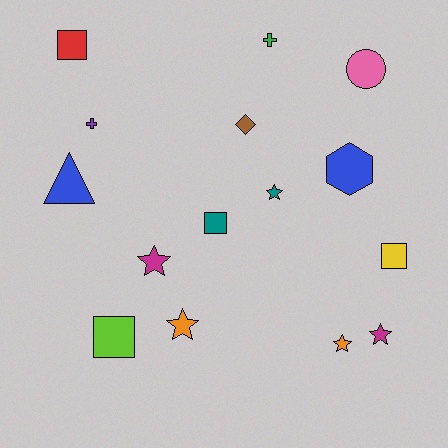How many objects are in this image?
There are 15 objects.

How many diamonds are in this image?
There is 1 diamond.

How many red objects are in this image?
There is 1 red object.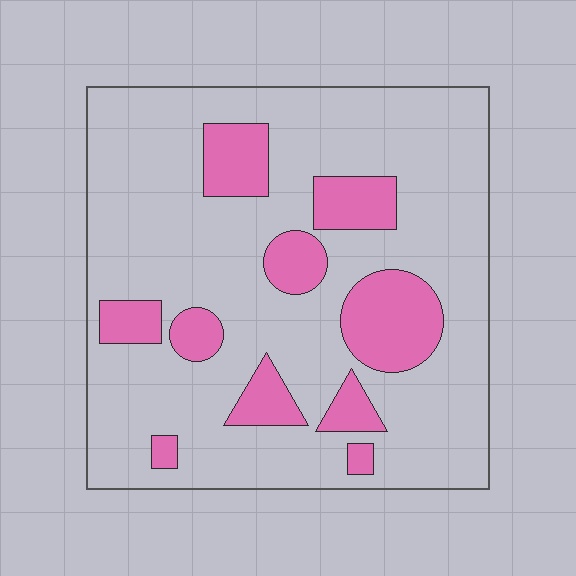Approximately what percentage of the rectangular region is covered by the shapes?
Approximately 20%.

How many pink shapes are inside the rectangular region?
10.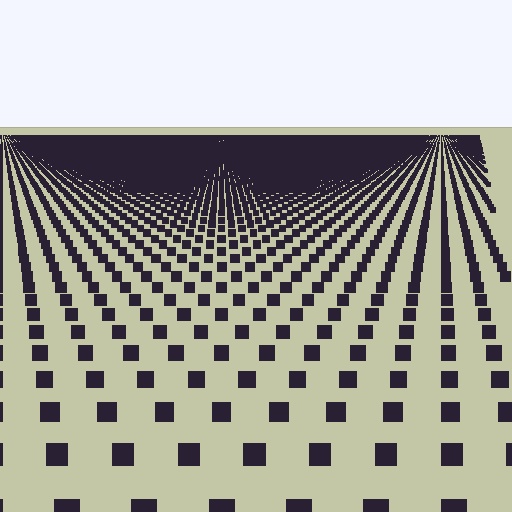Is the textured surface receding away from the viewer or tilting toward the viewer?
The surface is receding away from the viewer. Texture elements get smaller and denser toward the top.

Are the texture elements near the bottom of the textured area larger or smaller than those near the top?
Larger. Near the bottom, elements are closer to the viewer and appear at a bigger on-screen size.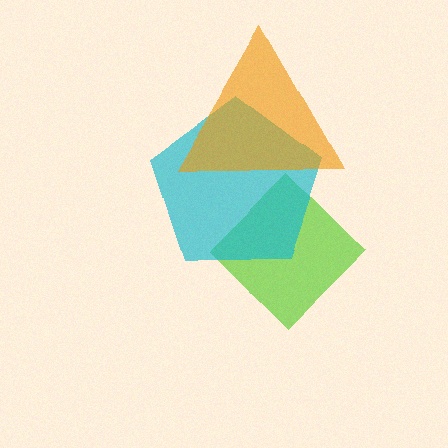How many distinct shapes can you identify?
There are 3 distinct shapes: a lime diamond, a cyan pentagon, an orange triangle.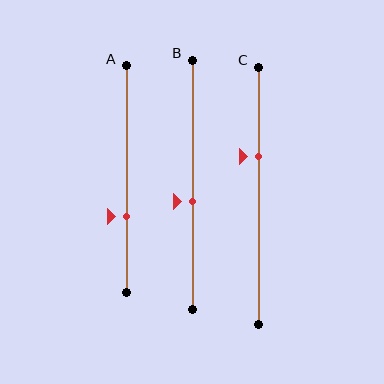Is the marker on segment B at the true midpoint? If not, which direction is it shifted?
No, the marker on segment B is shifted downward by about 7% of the segment length.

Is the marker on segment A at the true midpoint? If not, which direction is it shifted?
No, the marker on segment A is shifted downward by about 17% of the segment length.